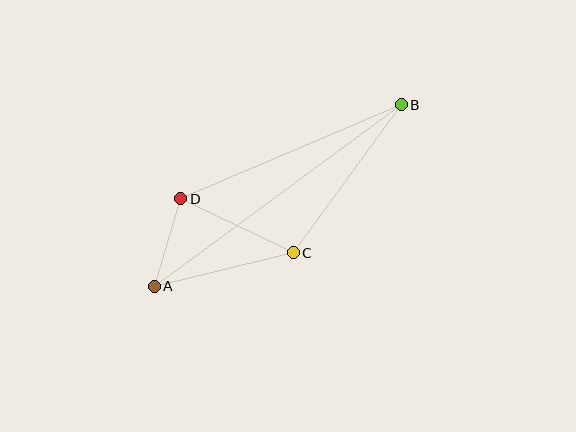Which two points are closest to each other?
Points A and D are closest to each other.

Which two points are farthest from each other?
Points A and B are farthest from each other.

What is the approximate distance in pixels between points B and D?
The distance between B and D is approximately 240 pixels.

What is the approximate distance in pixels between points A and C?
The distance between A and C is approximately 143 pixels.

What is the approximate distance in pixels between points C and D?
The distance between C and D is approximately 125 pixels.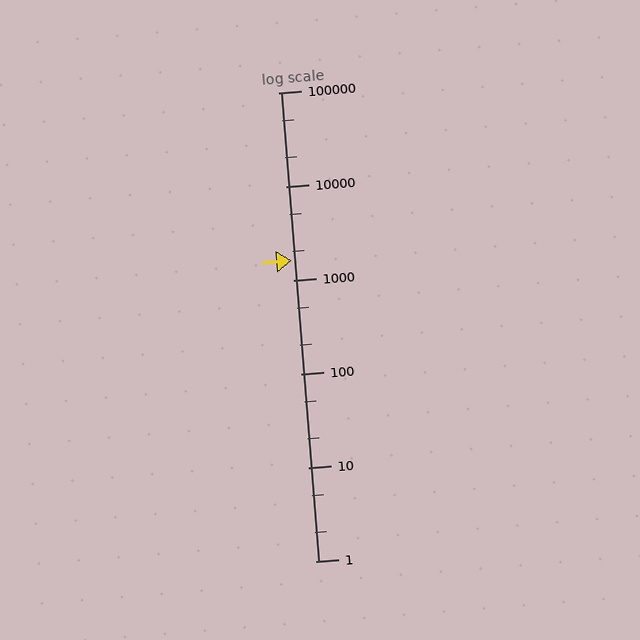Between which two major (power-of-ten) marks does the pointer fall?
The pointer is between 1000 and 10000.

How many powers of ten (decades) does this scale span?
The scale spans 5 decades, from 1 to 100000.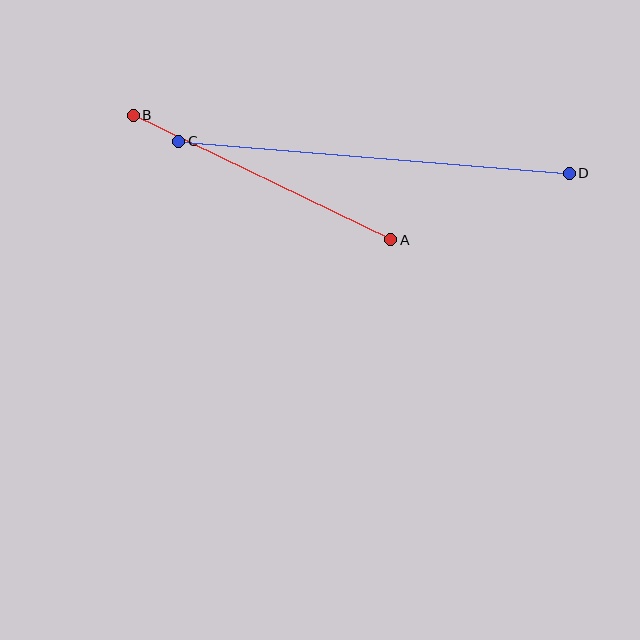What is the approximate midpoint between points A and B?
The midpoint is at approximately (262, 177) pixels.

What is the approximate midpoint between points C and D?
The midpoint is at approximately (374, 157) pixels.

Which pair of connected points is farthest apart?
Points C and D are farthest apart.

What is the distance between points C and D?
The distance is approximately 392 pixels.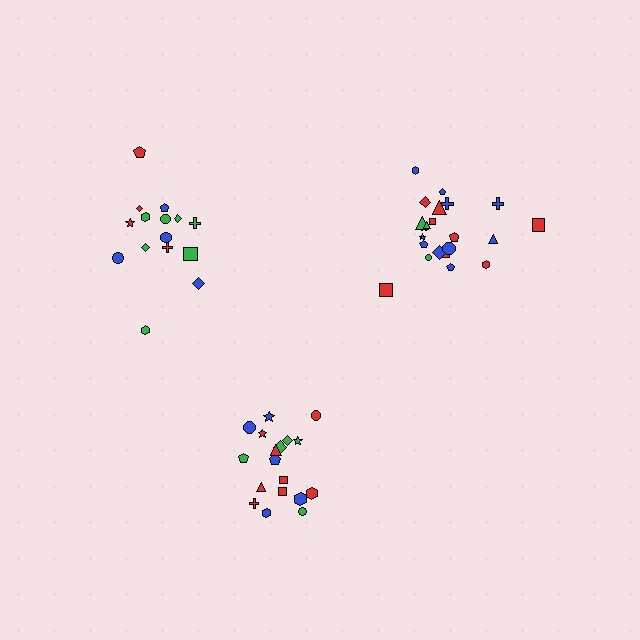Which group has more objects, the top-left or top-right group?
The top-right group.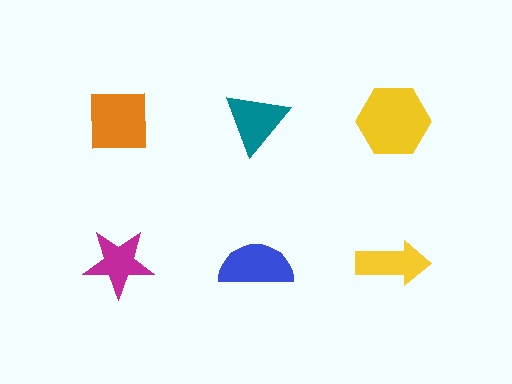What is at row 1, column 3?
A yellow hexagon.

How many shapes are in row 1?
3 shapes.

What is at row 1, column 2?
A teal triangle.